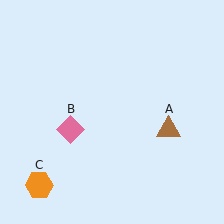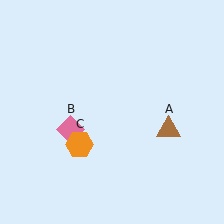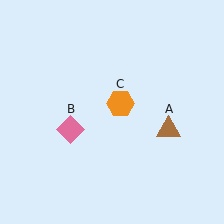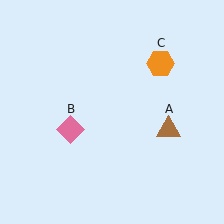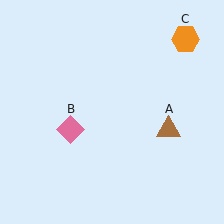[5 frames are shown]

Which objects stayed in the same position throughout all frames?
Brown triangle (object A) and pink diamond (object B) remained stationary.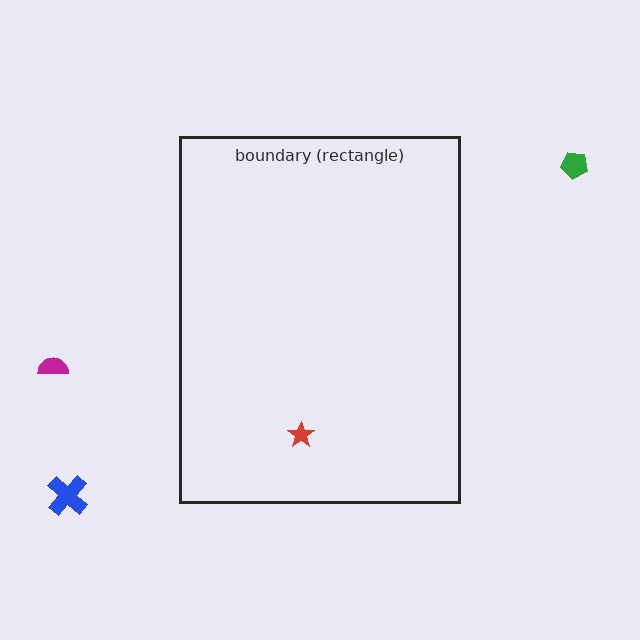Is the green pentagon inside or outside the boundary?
Outside.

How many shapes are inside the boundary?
1 inside, 3 outside.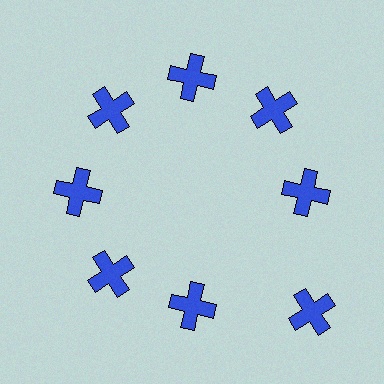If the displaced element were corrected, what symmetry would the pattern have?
It would have 8-fold rotational symmetry — the pattern would map onto itself every 45 degrees.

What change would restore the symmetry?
The symmetry would be restored by moving it inward, back onto the ring so that all 8 crosses sit at equal angles and equal distance from the center.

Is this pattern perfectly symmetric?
No. The 8 blue crosses are arranged in a ring, but one element near the 4 o'clock position is pushed outward from the center, breaking the 8-fold rotational symmetry.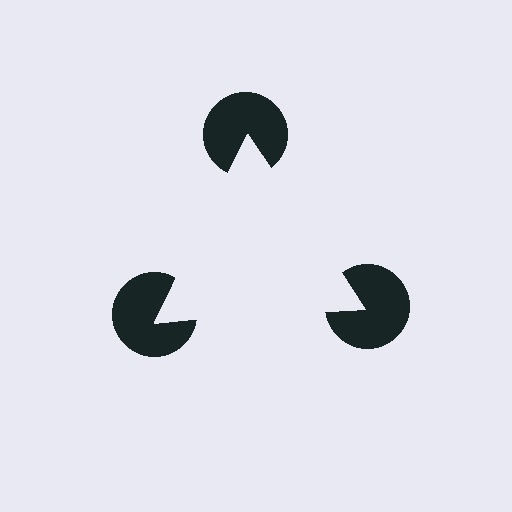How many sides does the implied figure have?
3 sides.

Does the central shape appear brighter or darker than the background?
It typically appears slightly brighter than the background, even though no actual brightness change is drawn.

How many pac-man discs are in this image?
There are 3 — one at each vertex of the illusory triangle.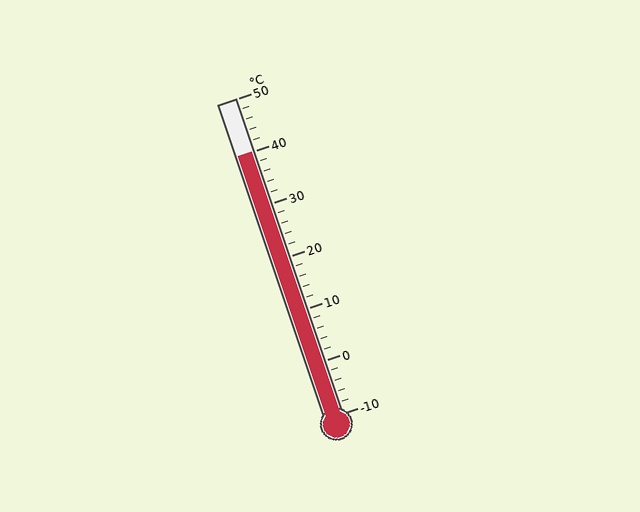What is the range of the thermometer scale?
The thermometer scale ranges from -10°C to 50°C.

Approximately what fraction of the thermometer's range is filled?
The thermometer is filled to approximately 85% of its range.